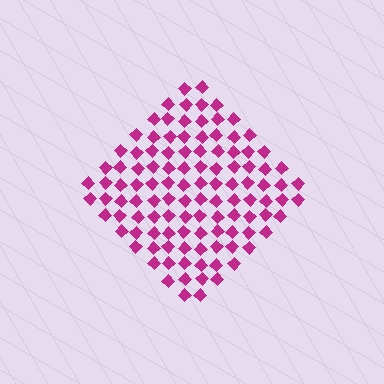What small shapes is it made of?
It is made of small diamonds.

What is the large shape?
The large shape is a diamond.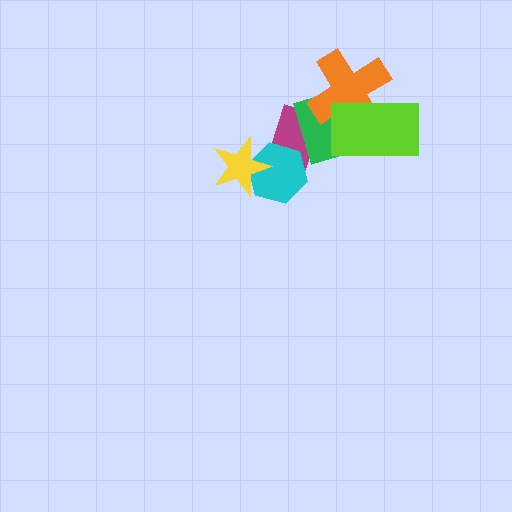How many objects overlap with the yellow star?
2 objects overlap with the yellow star.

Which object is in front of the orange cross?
The lime rectangle is in front of the orange cross.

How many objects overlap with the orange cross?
2 objects overlap with the orange cross.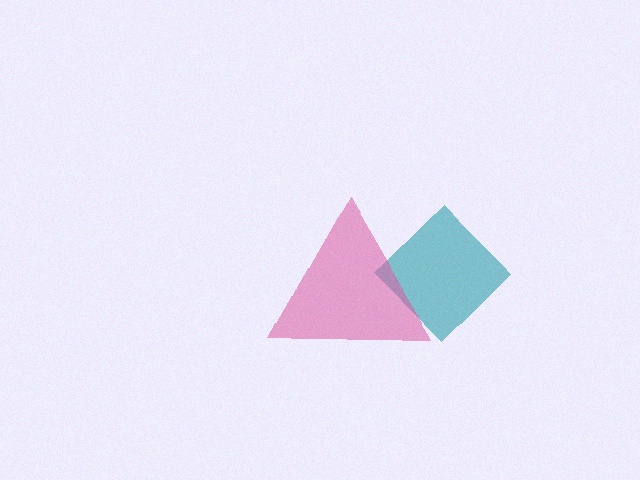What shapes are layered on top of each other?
The layered shapes are: a teal diamond, a pink triangle.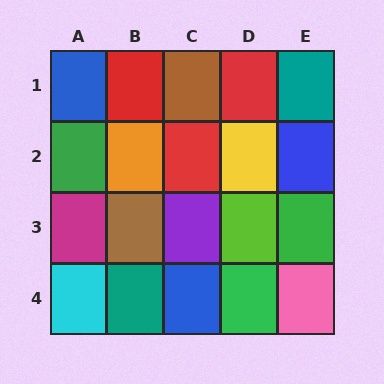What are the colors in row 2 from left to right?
Green, orange, red, yellow, blue.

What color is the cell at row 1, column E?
Teal.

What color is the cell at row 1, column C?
Brown.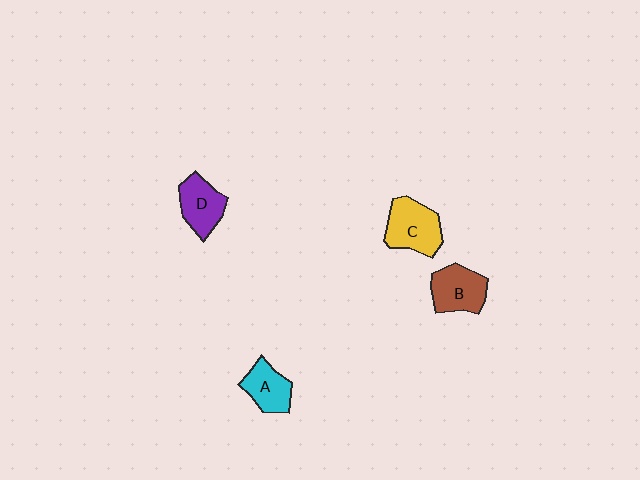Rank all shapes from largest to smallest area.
From largest to smallest: C (yellow), B (brown), D (purple), A (cyan).